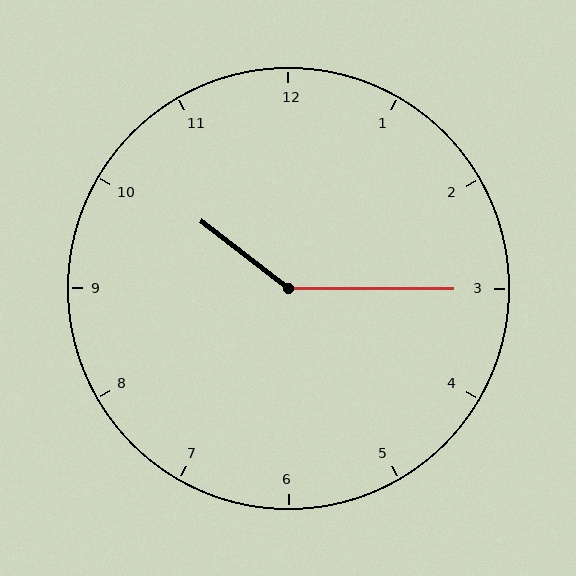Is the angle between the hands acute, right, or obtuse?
It is obtuse.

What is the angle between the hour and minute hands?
Approximately 142 degrees.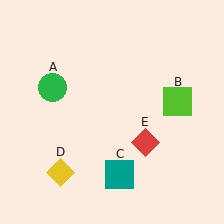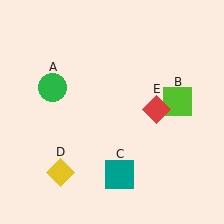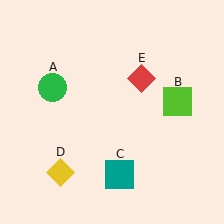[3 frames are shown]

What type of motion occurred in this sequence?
The red diamond (object E) rotated counterclockwise around the center of the scene.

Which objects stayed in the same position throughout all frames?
Green circle (object A) and lime square (object B) and teal square (object C) and yellow diamond (object D) remained stationary.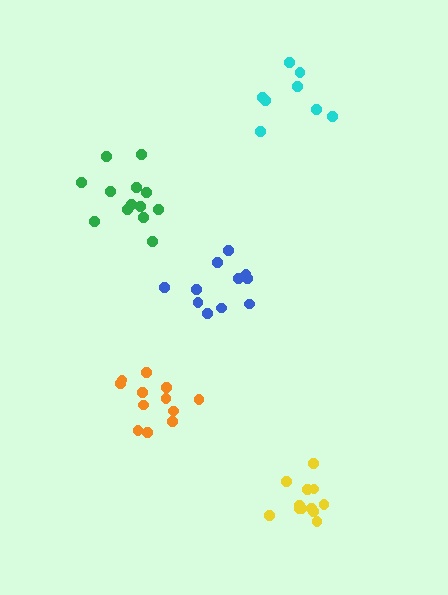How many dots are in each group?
Group 1: 11 dots, Group 2: 12 dots, Group 3: 12 dots, Group 4: 9 dots, Group 5: 13 dots (57 total).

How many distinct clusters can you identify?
There are 5 distinct clusters.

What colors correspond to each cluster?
The clusters are colored: blue, yellow, orange, cyan, green.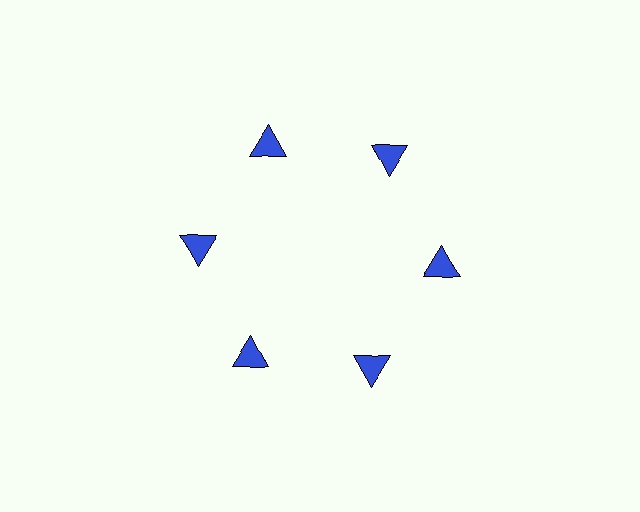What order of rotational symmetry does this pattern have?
This pattern has 6-fold rotational symmetry.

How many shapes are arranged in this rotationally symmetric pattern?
There are 6 shapes, arranged in 6 groups of 1.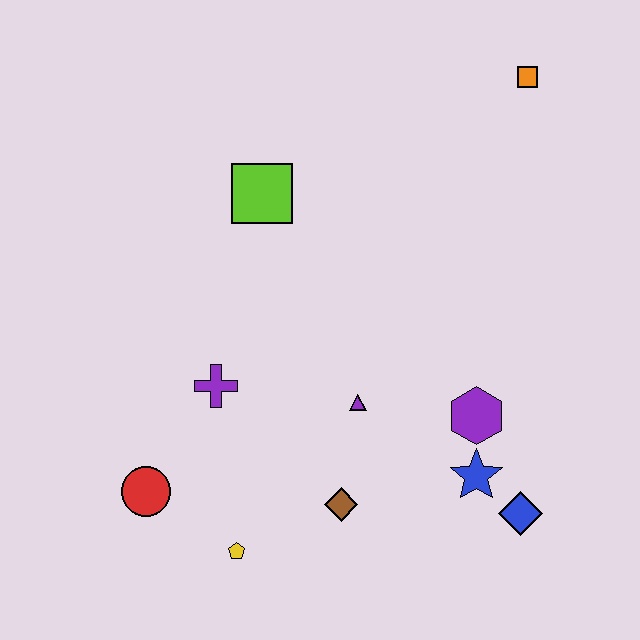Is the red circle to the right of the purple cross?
No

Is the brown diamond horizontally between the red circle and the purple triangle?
Yes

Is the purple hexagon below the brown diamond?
No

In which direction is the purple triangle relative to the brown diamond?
The purple triangle is above the brown diamond.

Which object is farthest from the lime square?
The blue diamond is farthest from the lime square.